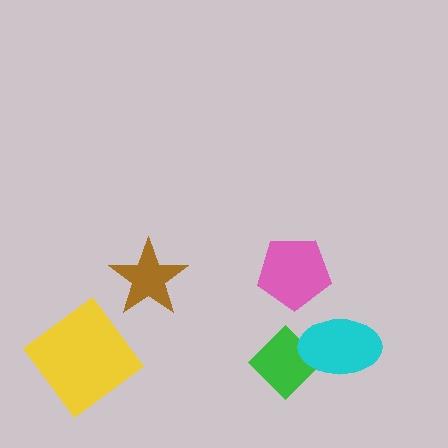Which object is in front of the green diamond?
The cyan ellipse is in front of the green diamond.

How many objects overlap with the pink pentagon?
0 objects overlap with the pink pentagon.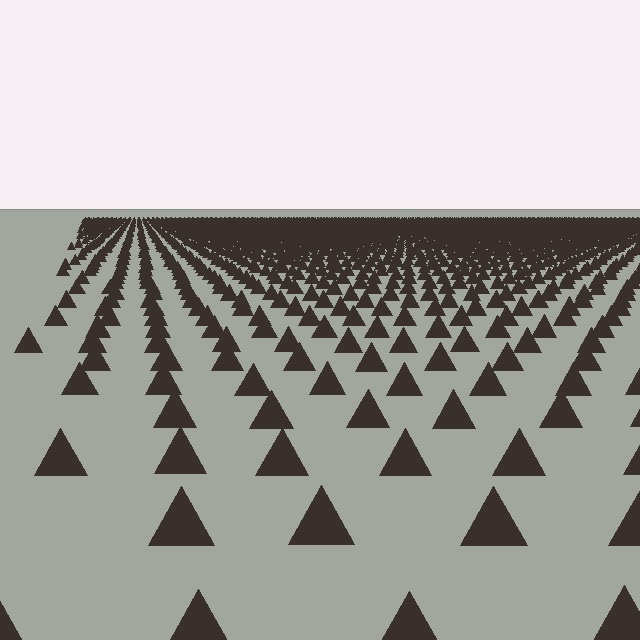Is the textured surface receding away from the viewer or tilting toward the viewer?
The surface is receding away from the viewer. Texture elements get smaller and denser toward the top.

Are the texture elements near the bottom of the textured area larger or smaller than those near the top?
Larger. Near the bottom, elements are closer to the viewer and appear at a bigger on-screen size.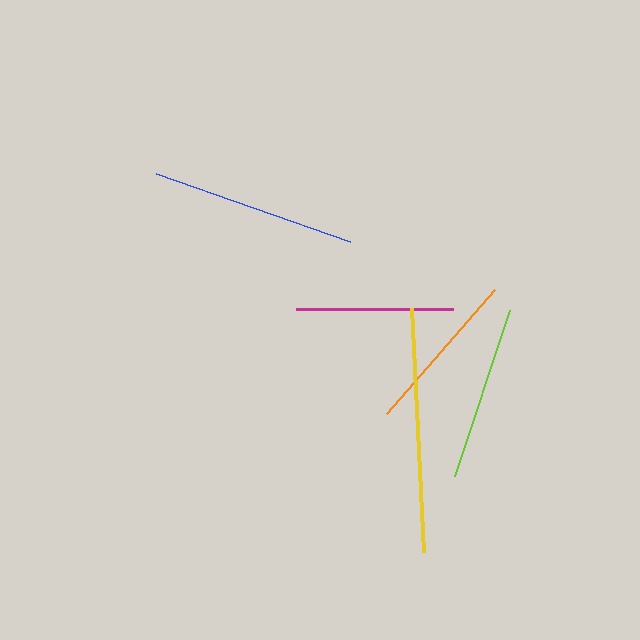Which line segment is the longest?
The yellow line is the longest at approximately 244 pixels.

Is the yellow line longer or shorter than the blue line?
The yellow line is longer than the blue line.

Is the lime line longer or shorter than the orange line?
The lime line is longer than the orange line.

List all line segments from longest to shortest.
From longest to shortest: yellow, blue, lime, orange, magenta.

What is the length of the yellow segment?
The yellow segment is approximately 244 pixels long.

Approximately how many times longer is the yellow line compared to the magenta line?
The yellow line is approximately 1.5 times the length of the magenta line.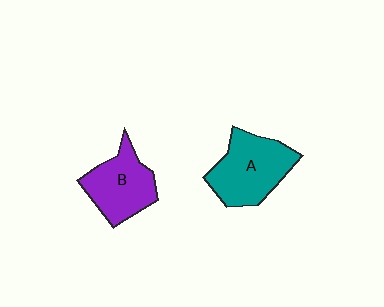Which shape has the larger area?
Shape A (teal).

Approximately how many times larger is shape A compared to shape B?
Approximately 1.2 times.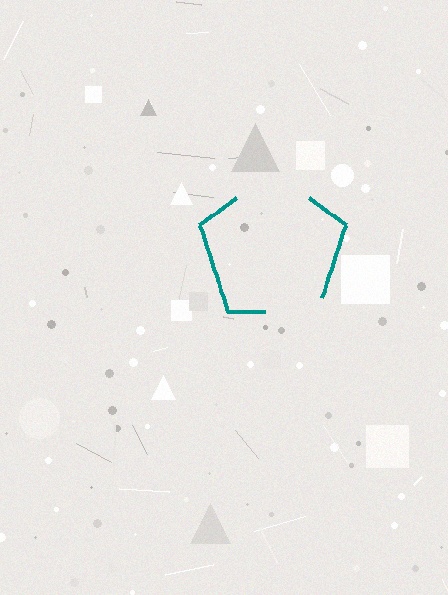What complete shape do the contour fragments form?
The contour fragments form a pentagon.